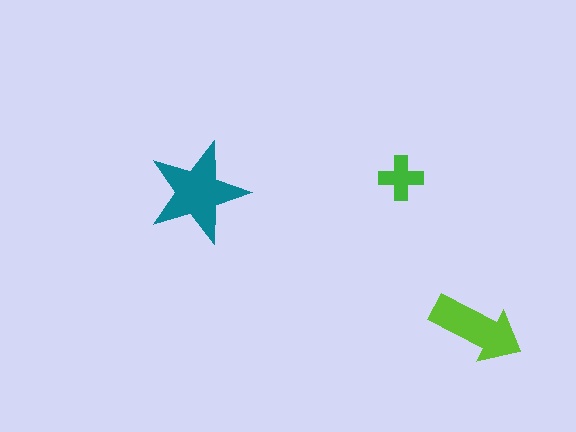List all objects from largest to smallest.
The teal star, the lime arrow, the green cross.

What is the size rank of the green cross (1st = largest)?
3rd.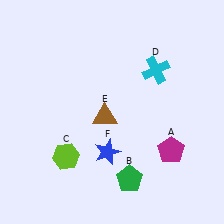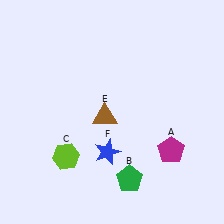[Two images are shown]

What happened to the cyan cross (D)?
The cyan cross (D) was removed in Image 2. It was in the top-right area of Image 1.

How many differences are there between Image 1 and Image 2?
There is 1 difference between the two images.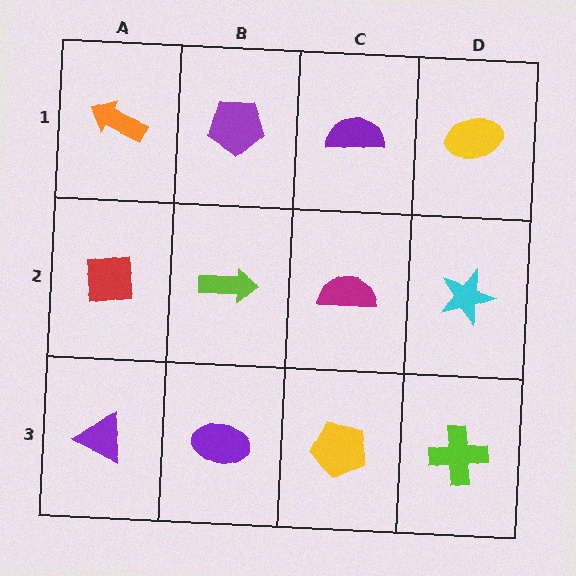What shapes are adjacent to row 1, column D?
A cyan star (row 2, column D), a purple semicircle (row 1, column C).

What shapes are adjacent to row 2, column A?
An orange arrow (row 1, column A), a purple triangle (row 3, column A), a lime arrow (row 2, column B).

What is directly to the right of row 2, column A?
A lime arrow.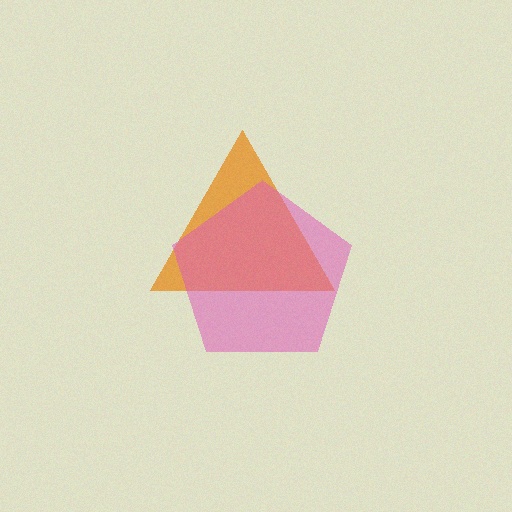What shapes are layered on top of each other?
The layered shapes are: an orange triangle, a pink pentagon.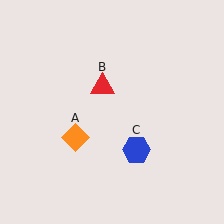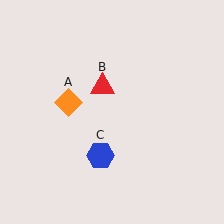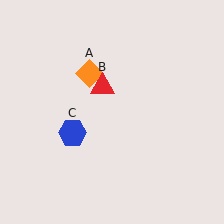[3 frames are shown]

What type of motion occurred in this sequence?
The orange diamond (object A), blue hexagon (object C) rotated clockwise around the center of the scene.